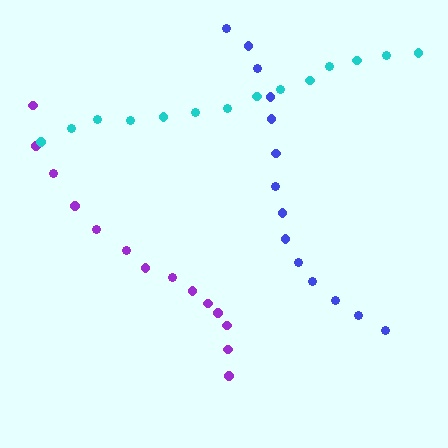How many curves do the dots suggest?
There are 3 distinct paths.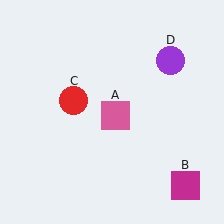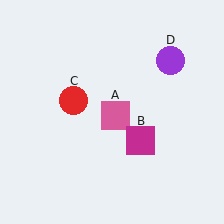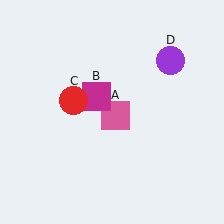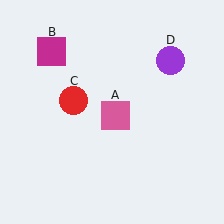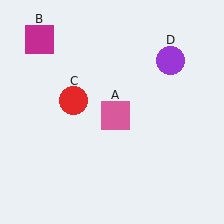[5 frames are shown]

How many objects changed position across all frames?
1 object changed position: magenta square (object B).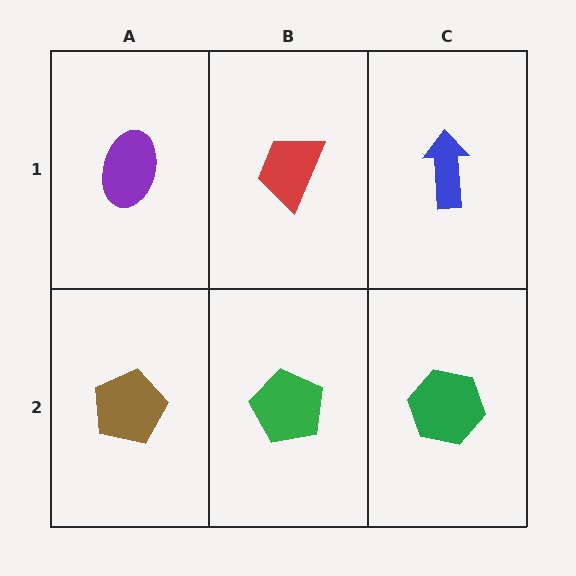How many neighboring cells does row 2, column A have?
2.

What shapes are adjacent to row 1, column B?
A green pentagon (row 2, column B), a purple ellipse (row 1, column A), a blue arrow (row 1, column C).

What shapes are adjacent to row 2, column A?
A purple ellipse (row 1, column A), a green pentagon (row 2, column B).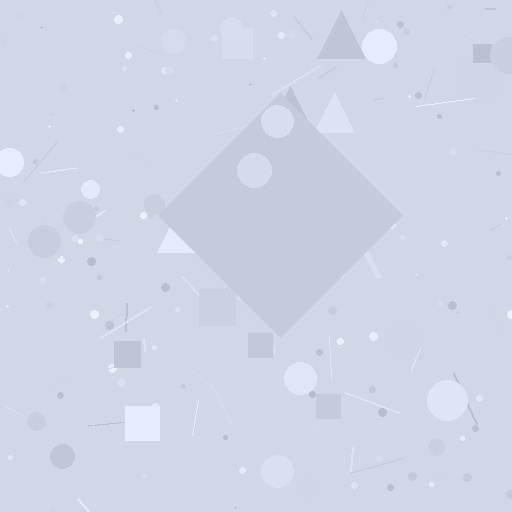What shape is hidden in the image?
A diamond is hidden in the image.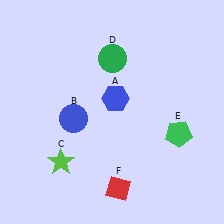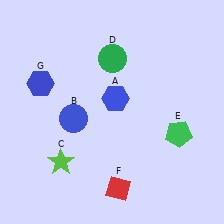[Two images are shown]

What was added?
A blue hexagon (G) was added in Image 2.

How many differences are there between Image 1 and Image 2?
There is 1 difference between the two images.